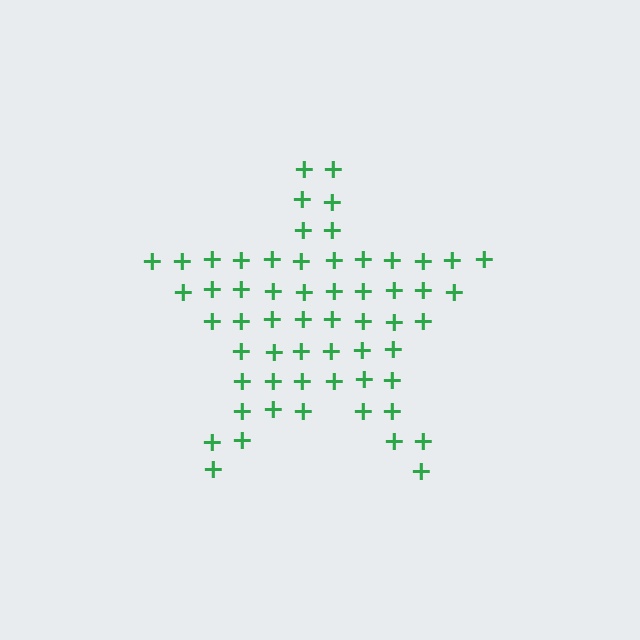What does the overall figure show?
The overall figure shows a star.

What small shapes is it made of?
It is made of small plus signs.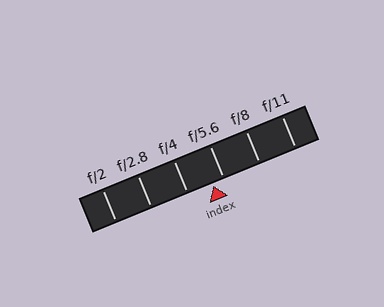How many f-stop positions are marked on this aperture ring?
There are 6 f-stop positions marked.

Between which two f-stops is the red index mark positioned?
The index mark is between f/4 and f/5.6.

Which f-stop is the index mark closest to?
The index mark is closest to f/5.6.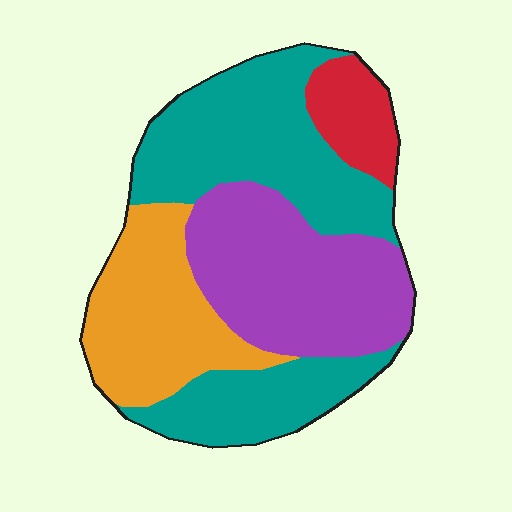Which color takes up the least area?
Red, at roughly 10%.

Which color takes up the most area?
Teal, at roughly 40%.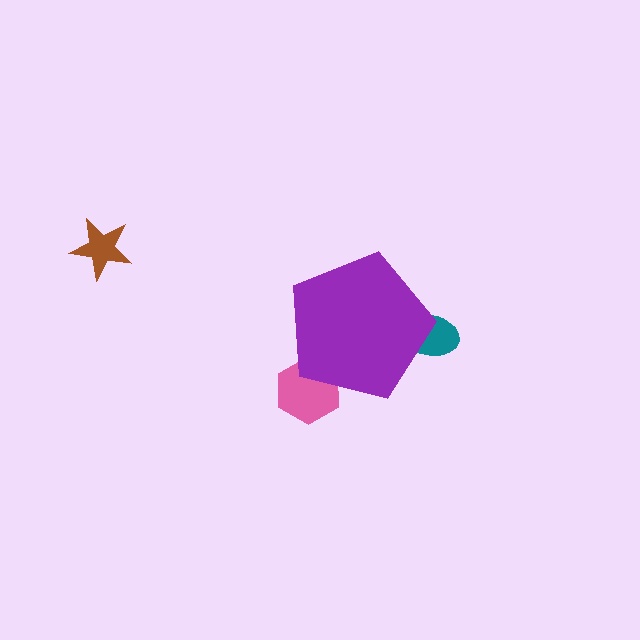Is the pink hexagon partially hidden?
Yes, the pink hexagon is partially hidden behind the purple pentagon.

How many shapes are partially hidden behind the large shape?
2 shapes are partially hidden.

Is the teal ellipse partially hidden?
Yes, the teal ellipse is partially hidden behind the purple pentagon.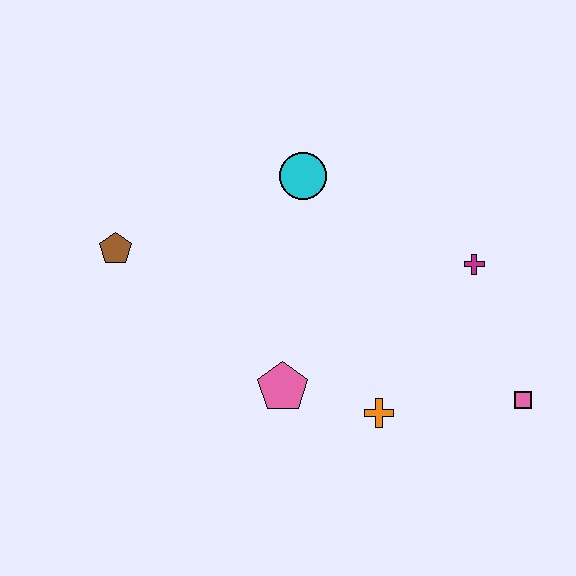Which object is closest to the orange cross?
The pink pentagon is closest to the orange cross.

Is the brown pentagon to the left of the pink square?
Yes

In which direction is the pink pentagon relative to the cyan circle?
The pink pentagon is below the cyan circle.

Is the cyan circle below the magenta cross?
No